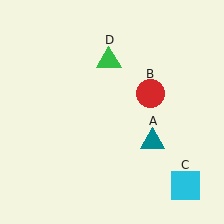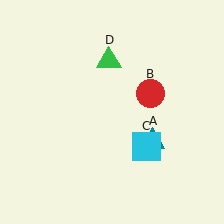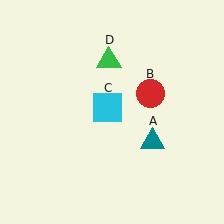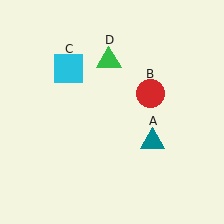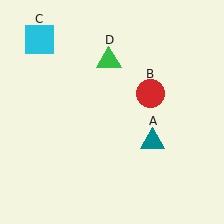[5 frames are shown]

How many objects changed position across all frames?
1 object changed position: cyan square (object C).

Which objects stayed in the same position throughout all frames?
Teal triangle (object A) and red circle (object B) and green triangle (object D) remained stationary.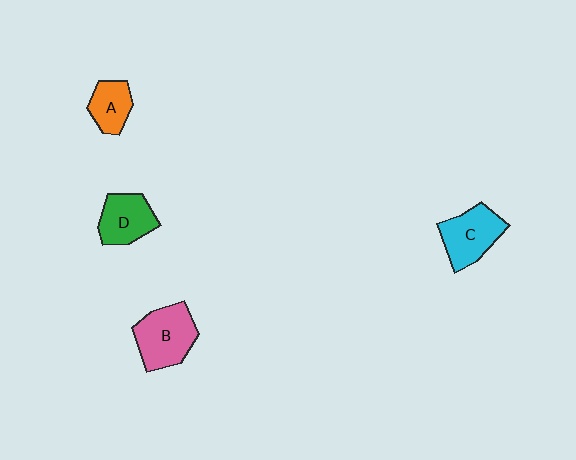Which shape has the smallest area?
Shape A (orange).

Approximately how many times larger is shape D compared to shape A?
Approximately 1.3 times.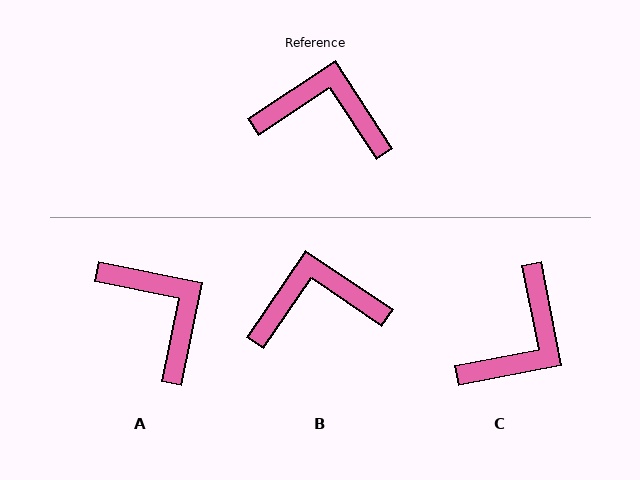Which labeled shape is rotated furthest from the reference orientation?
C, about 112 degrees away.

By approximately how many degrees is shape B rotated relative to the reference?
Approximately 23 degrees counter-clockwise.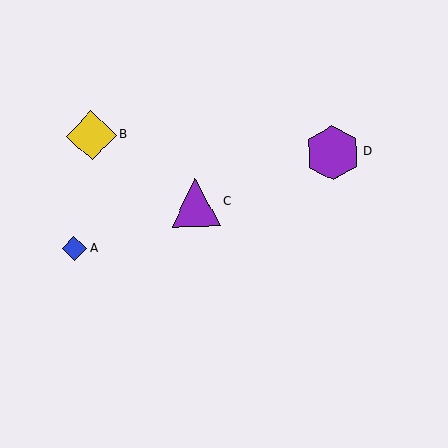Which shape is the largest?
The purple hexagon (labeled D) is the largest.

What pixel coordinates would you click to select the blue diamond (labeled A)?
Click at (75, 249) to select the blue diamond A.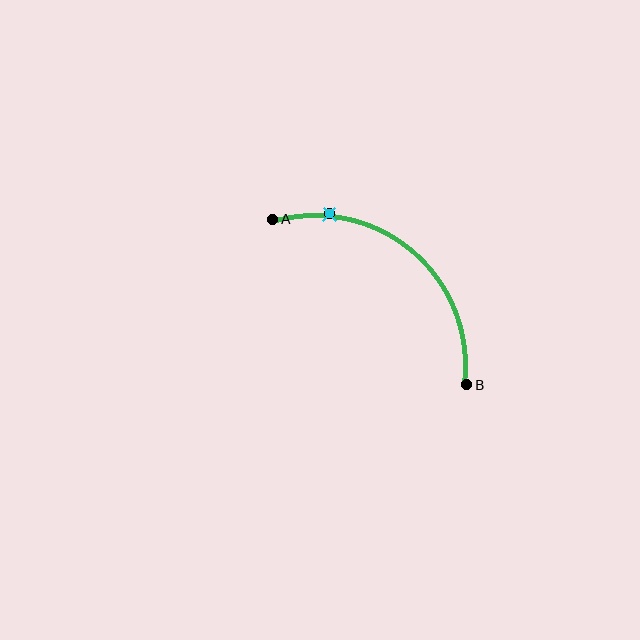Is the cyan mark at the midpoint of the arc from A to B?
No. The cyan mark lies on the arc but is closer to endpoint A. The arc midpoint would be at the point on the curve equidistant along the arc from both A and B.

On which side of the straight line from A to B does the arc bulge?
The arc bulges above and to the right of the straight line connecting A and B.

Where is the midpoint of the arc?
The arc midpoint is the point on the curve farthest from the straight line joining A and B. It sits above and to the right of that line.